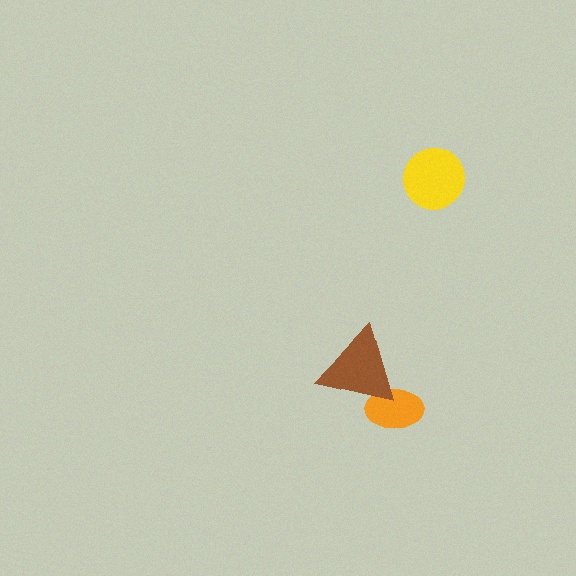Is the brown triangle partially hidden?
No, no other shape covers it.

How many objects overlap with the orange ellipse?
1 object overlaps with the orange ellipse.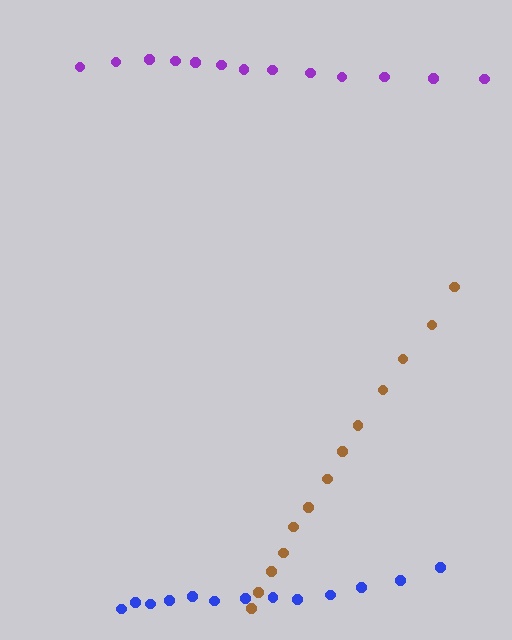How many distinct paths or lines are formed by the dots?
There are 3 distinct paths.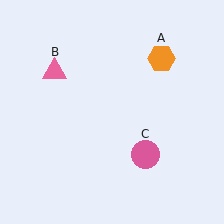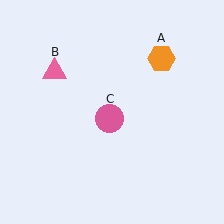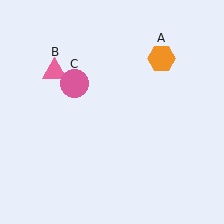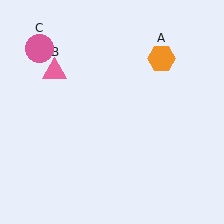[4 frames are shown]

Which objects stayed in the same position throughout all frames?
Orange hexagon (object A) and pink triangle (object B) remained stationary.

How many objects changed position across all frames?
1 object changed position: pink circle (object C).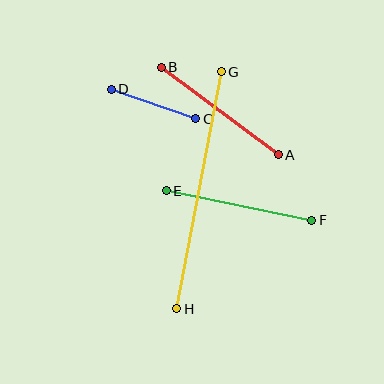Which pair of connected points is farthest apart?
Points G and H are farthest apart.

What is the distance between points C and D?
The distance is approximately 90 pixels.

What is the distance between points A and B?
The distance is approximately 146 pixels.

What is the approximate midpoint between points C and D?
The midpoint is at approximately (154, 104) pixels.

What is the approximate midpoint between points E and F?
The midpoint is at approximately (239, 206) pixels.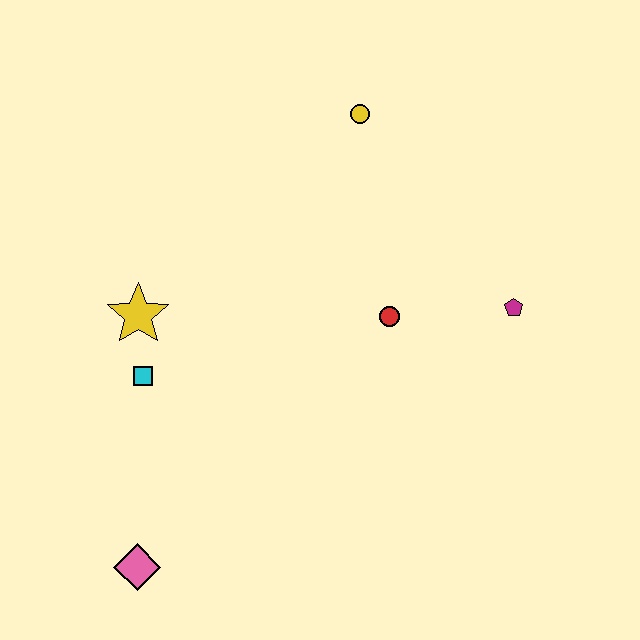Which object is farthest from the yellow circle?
The pink diamond is farthest from the yellow circle.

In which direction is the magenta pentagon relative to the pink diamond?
The magenta pentagon is to the right of the pink diamond.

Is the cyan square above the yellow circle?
No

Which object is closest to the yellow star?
The cyan square is closest to the yellow star.